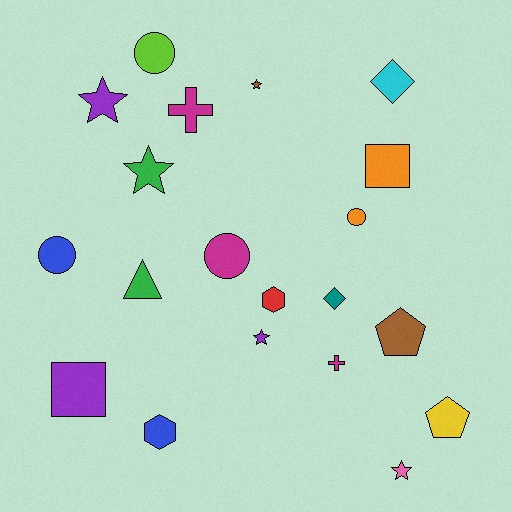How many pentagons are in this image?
There are 2 pentagons.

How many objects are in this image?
There are 20 objects.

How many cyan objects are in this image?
There is 1 cyan object.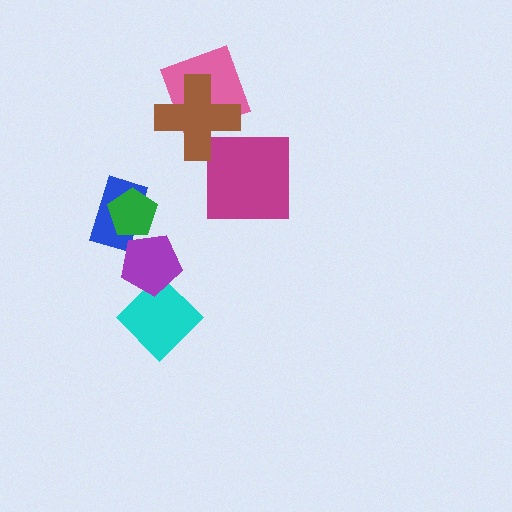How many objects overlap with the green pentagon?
1 object overlaps with the green pentagon.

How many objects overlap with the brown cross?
1 object overlaps with the brown cross.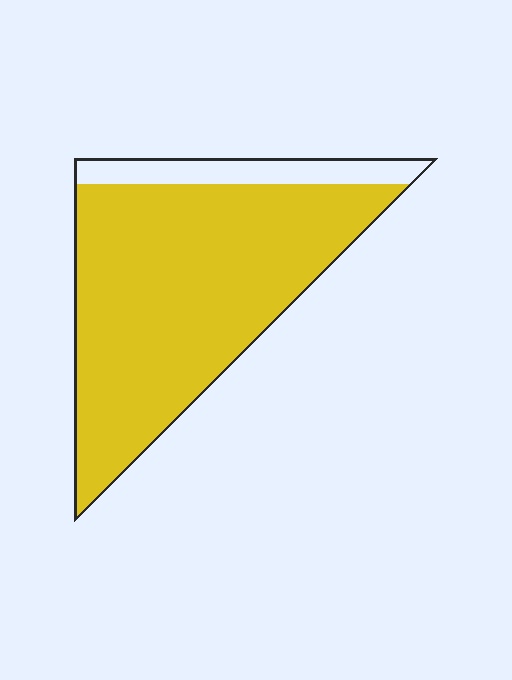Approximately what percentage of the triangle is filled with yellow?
Approximately 85%.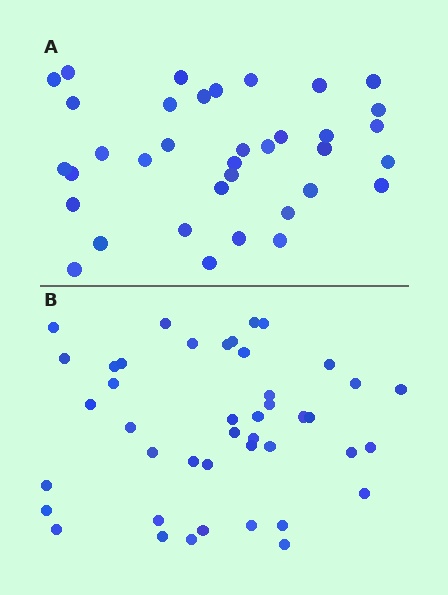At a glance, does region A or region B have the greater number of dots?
Region B (the bottom region) has more dots.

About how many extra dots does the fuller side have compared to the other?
Region B has roughly 8 or so more dots than region A.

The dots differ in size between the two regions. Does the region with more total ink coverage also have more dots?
No. Region A has more total ink coverage because its dots are larger, but region B actually contains more individual dots. Total area can be misleading — the number of items is what matters here.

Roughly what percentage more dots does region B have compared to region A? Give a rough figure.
About 20% more.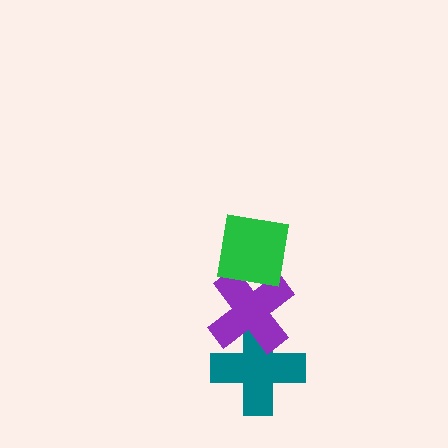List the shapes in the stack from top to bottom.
From top to bottom: the green square, the purple cross, the teal cross.